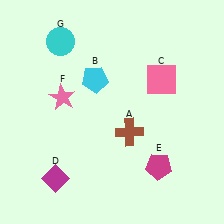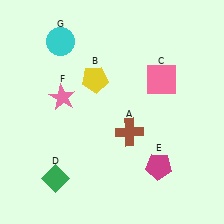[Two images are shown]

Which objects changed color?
B changed from cyan to yellow. D changed from magenta to green.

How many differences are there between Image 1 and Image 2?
There are 2 differences between the two images.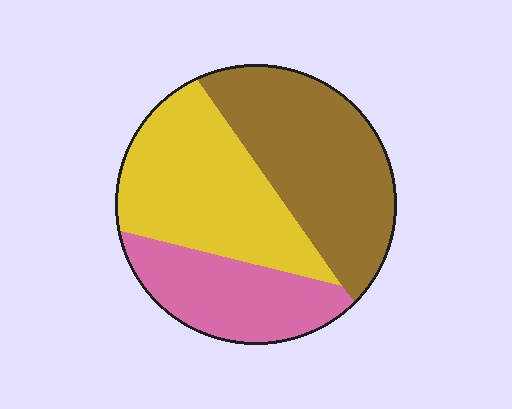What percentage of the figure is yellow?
Yellow covers around 35% of the figure.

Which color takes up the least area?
Pink, at roughly 25%.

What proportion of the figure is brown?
Brown takes up between a third and a half of the figure.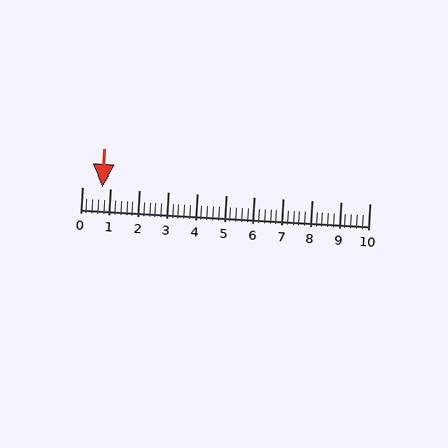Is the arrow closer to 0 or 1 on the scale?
The arrow is closer to 1.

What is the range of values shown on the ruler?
The ruler shows values from 0 to 10.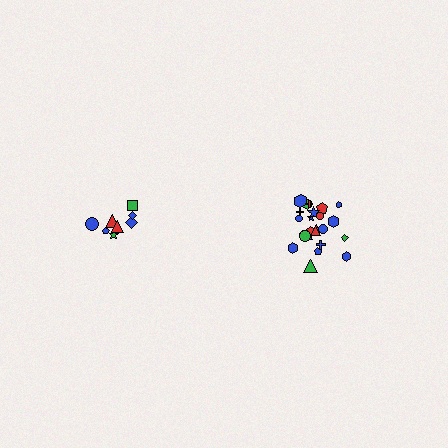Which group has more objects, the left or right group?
The right group.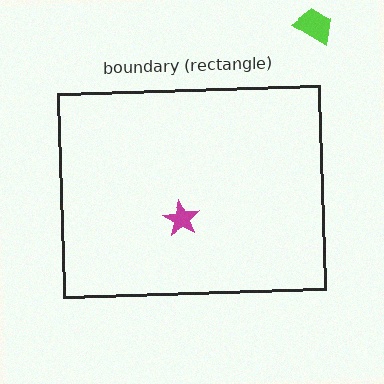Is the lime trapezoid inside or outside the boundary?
Outside.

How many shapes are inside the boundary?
1 inside, 1 outside.